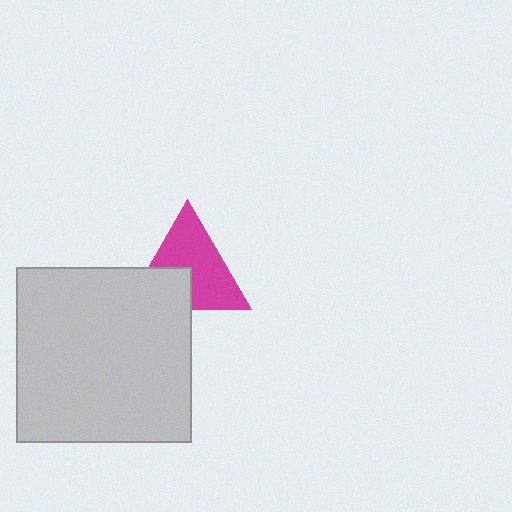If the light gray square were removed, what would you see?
You would see the complete magenta triangle.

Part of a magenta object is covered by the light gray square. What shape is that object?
It is a triangle.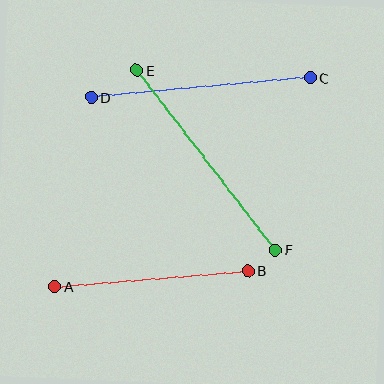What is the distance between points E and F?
The distance is approximately 227 pixels.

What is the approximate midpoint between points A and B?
The midpoint is at approximately (151, 279) pixels.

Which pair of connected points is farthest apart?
Points E and F are farthest apart.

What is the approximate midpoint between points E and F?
The midpoint is at approximately (206, 160) pixels.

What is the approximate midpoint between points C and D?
The midpoint is at approximately (201, 87) pixels.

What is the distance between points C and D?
The distance is approximately 220 pixels.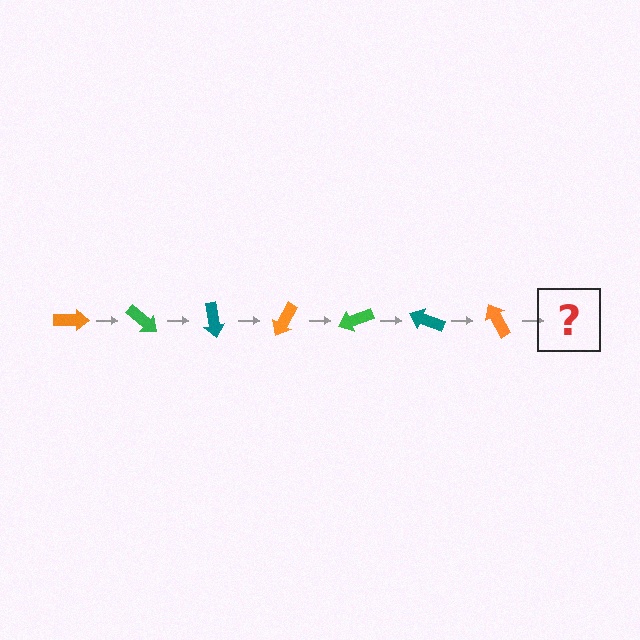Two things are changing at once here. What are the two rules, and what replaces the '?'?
The two rules are that it rotates 40 degrees each step and the color cycles through orange, green, and teal. The '?' should be a green arrow, rotated 280 degrees from the start.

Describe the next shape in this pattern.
It should be a green arrow, rotated 280 degrees from the start.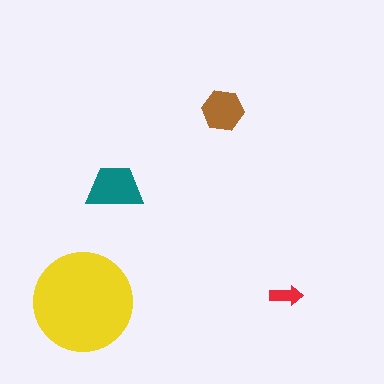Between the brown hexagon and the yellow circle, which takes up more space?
The yellow circle.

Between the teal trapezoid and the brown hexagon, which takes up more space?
The teal trapezoid.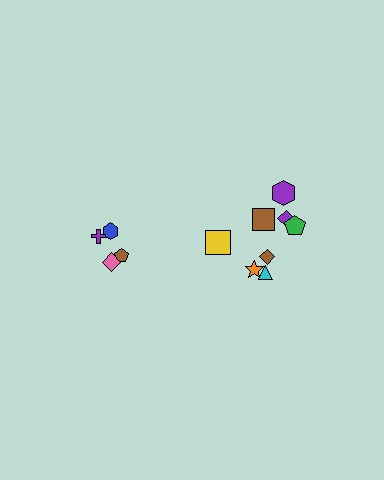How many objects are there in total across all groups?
There are 12 objects.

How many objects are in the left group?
There are 4 objects.